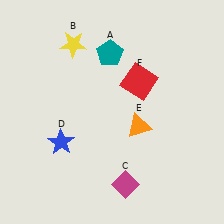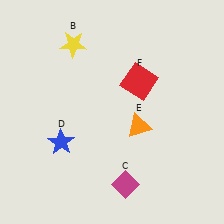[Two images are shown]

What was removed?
The teal pentagon (A) was removed in Image 2.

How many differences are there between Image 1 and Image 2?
There is 1 difference between the two images.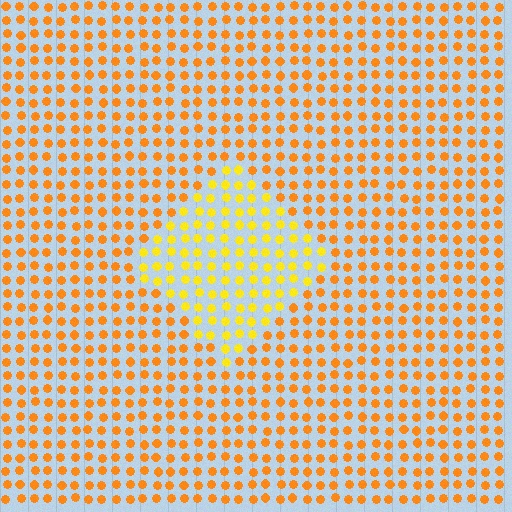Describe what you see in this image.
The image is filled with small orange elements in a uniform arrangement. A diamond-shaped region is visible where the elements are tinted to a slightly different hue, forming a subtle color boundary.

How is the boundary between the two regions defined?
The boundary is defined purely by a slight shift in hue (about 25 degrees). Spacing, size, and orientation are identical on both sides.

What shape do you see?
I see a diamond.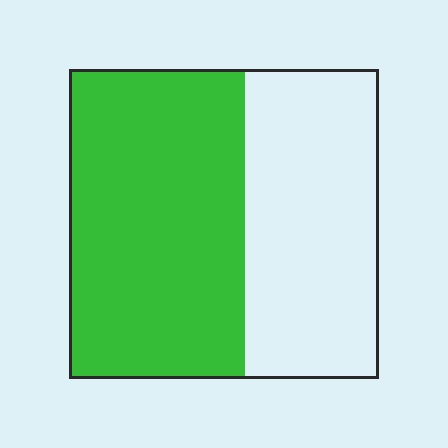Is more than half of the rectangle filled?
Yes.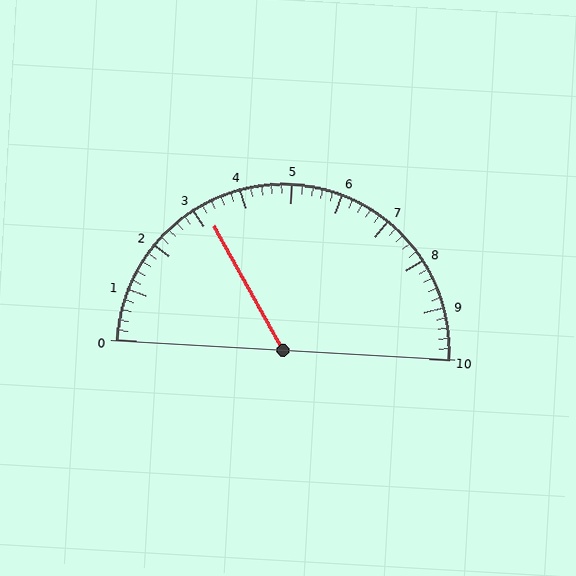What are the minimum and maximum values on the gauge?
The gauge ranges from 0 to 10.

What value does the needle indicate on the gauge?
The needle indicates approximately 3.2.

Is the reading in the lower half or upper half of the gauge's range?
The reading is in the lower half of the range (0 to 10).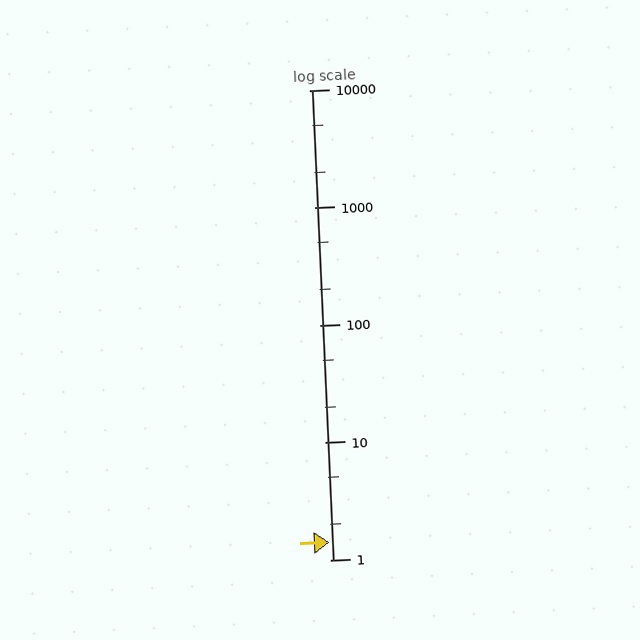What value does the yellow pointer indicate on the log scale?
The pointer indicates approximately 1.4.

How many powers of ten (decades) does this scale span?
The scale spans 4 decades, from 1 to 10000.